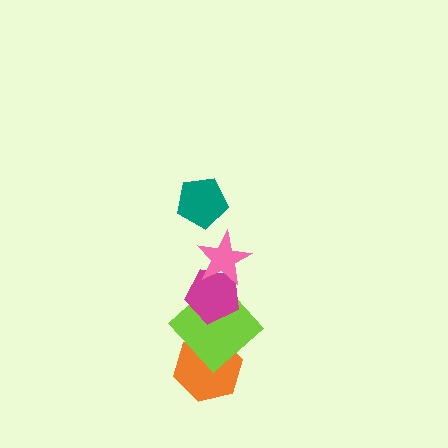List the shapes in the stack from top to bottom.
From top to bottom: the teal pentagon, the pink star, the magenta pentagon, the lime diamond, the orange hexagon.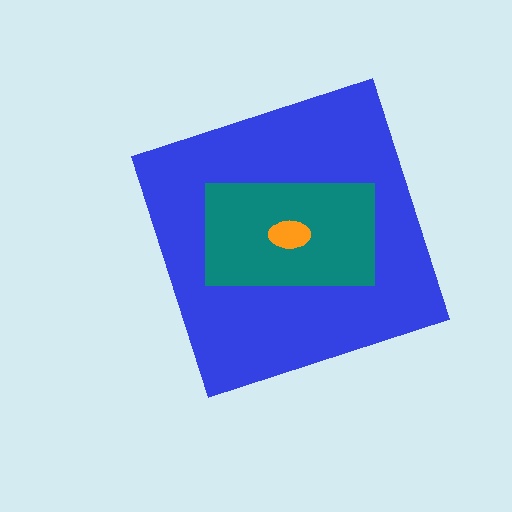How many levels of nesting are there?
3.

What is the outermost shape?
The blue diamond.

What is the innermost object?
The orange ellipse.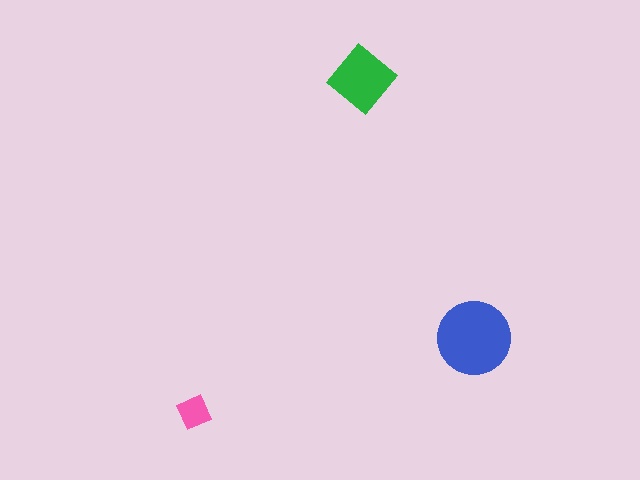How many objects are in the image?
There are 3 objects in the image.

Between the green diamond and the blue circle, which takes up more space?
The blue circle.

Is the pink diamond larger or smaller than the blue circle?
Smaller.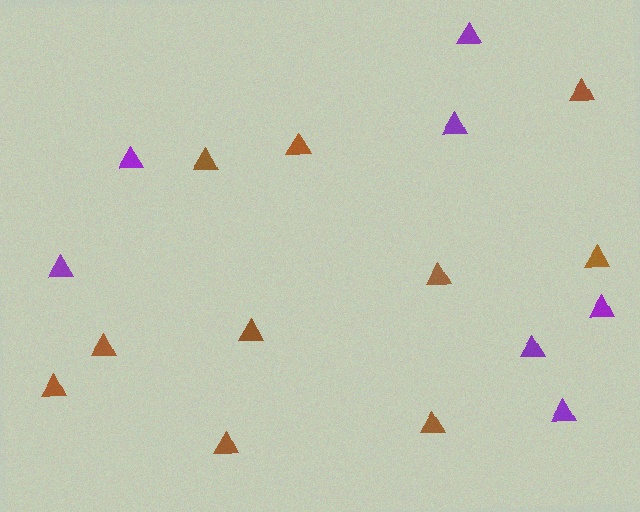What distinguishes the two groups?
There are 2 groups: one group of brown triangles (10) and one group of purple triangles (7).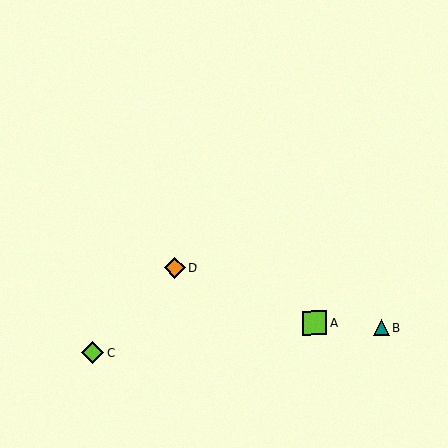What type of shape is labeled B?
Shape B is a teal triangle.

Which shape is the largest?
The lime square (labeled A) is the largest.